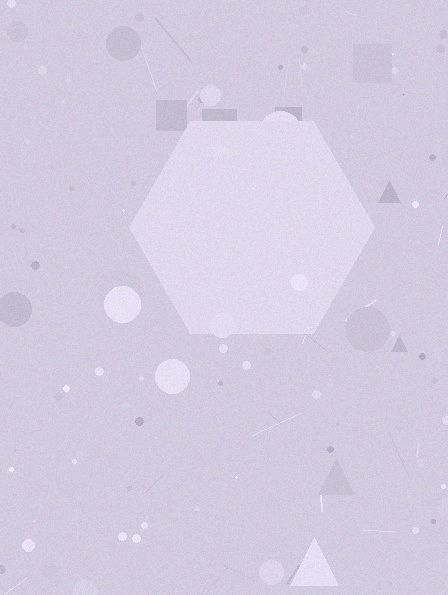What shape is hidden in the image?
A hexagon is hidden in the image.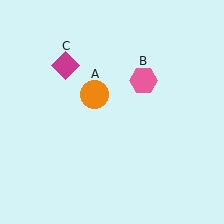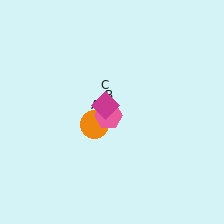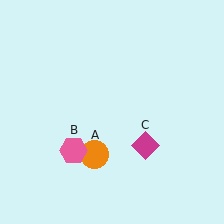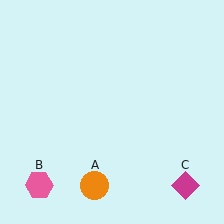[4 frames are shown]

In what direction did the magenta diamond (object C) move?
The magenta diamond (object C) moved down and to the right.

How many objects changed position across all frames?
3 objects changed position: orange circle (object A), pink hexagon (object B), magenta diamond (object C).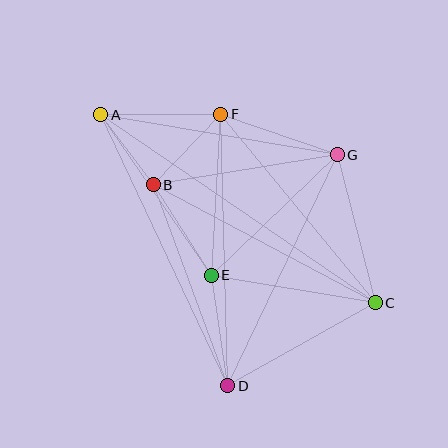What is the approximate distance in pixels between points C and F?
The distance between C and F is approximately 244 pixels.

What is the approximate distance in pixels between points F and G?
The distance between F and G is approximately 124 pixels.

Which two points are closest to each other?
Points A and B are closest to each other.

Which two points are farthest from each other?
Points A and C are farthest from each other.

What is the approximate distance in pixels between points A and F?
The distance between A and F is approximately 120 pixels.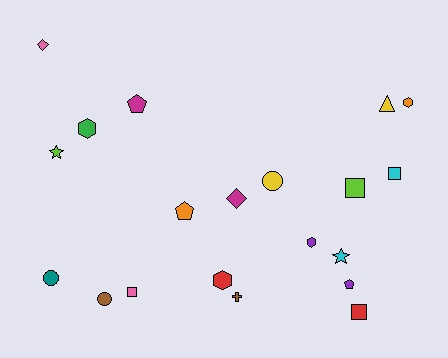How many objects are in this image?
There are 20 objects.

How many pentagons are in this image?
There are 3 pentagons.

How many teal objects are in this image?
There is 1 teal object.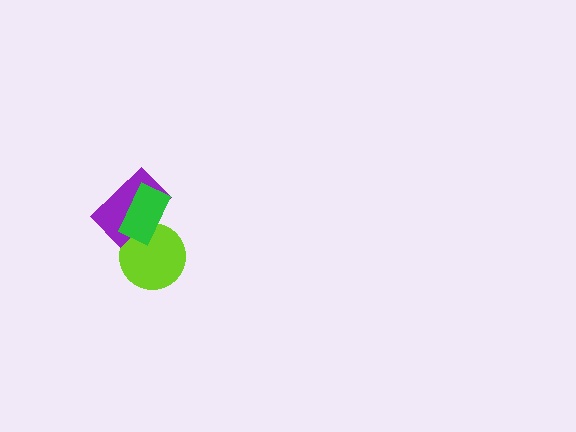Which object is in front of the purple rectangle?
The green rectangle is in front of the purple rectangle.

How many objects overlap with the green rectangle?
2 objects overlap with the green rectangle.